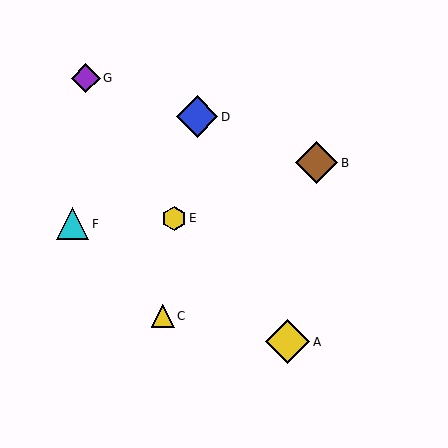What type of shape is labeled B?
Shape B is a brown diamond.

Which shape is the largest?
The yellow diamond (labeled A) is the largest.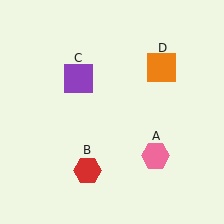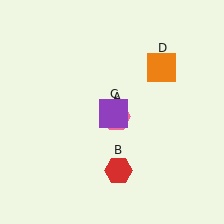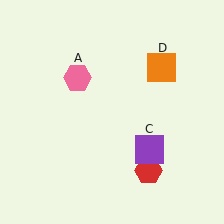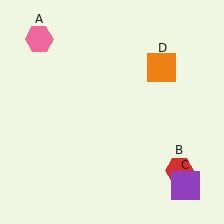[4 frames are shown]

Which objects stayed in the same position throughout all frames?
Orange square (object D) remained stationary.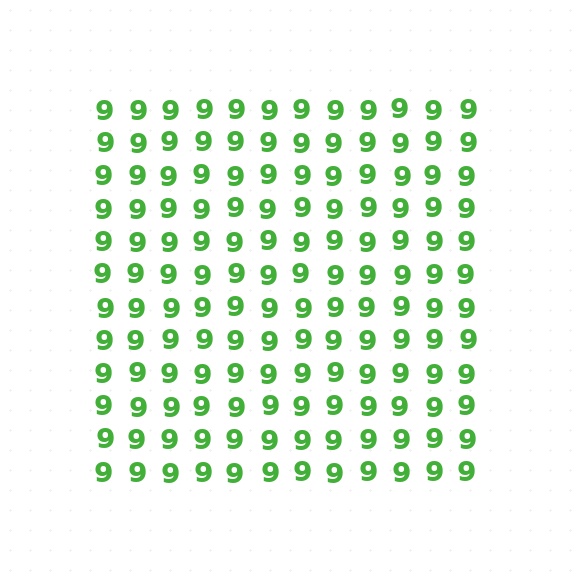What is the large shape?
The large shape is a square.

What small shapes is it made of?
It is made of small digit 9's.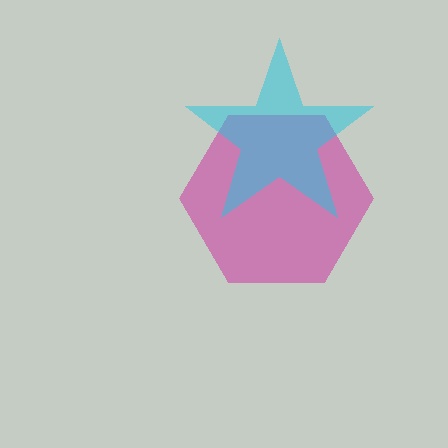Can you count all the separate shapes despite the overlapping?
Yes, there are 2 separate shapes.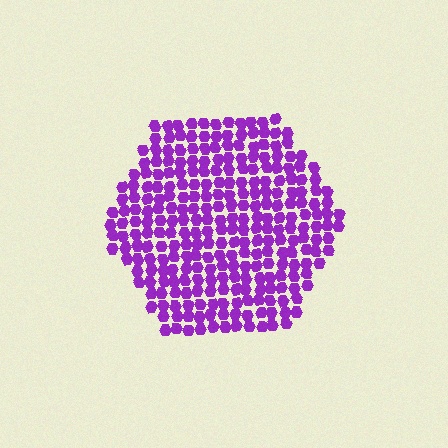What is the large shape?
The large shape is a hexagon.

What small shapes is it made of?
It is made of small hexagons.